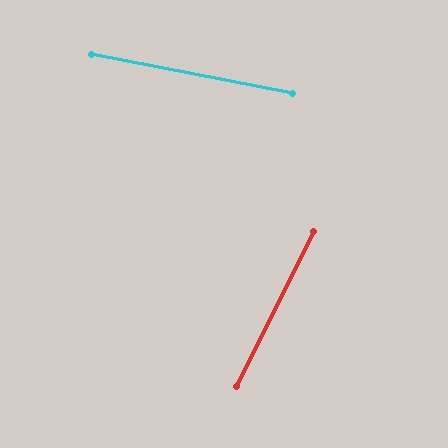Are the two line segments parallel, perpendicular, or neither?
Neither parallel nor perpendicular — they differ by about 75°.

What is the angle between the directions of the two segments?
Approximately 75 degrees.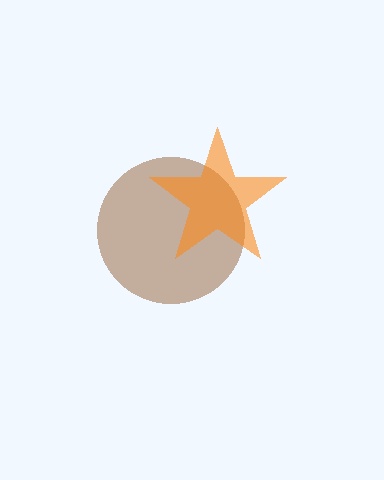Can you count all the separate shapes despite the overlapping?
Yes, there are 2 separate shapes.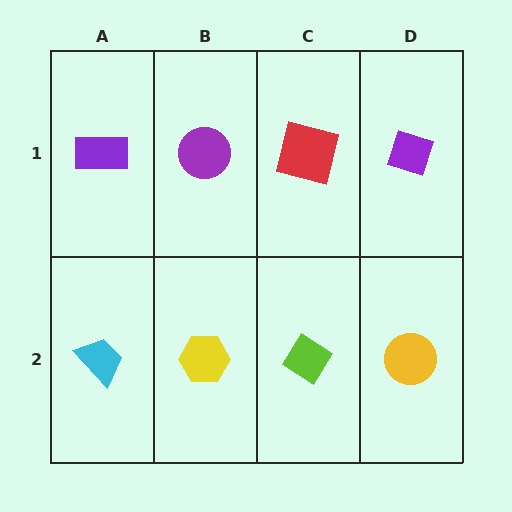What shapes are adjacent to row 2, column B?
A purple circle (row 1, column B), a cyan trapezoid (row 2, column A), a lime diamond (row 2, column C).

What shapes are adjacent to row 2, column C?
A red square (row 1, column C), a yellow hexagon (row 2, column B), a yellow circle (row 2, column D).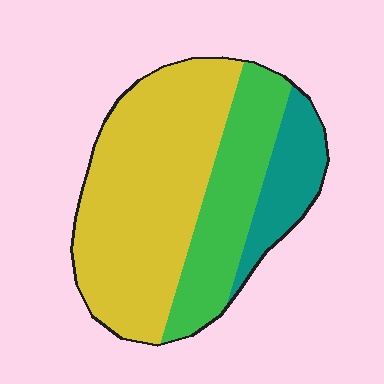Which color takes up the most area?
Yellow, at roughly 55%.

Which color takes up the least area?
Teal, at roughly 15%.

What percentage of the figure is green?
Green takes up about one quarter (1/4) of the figure.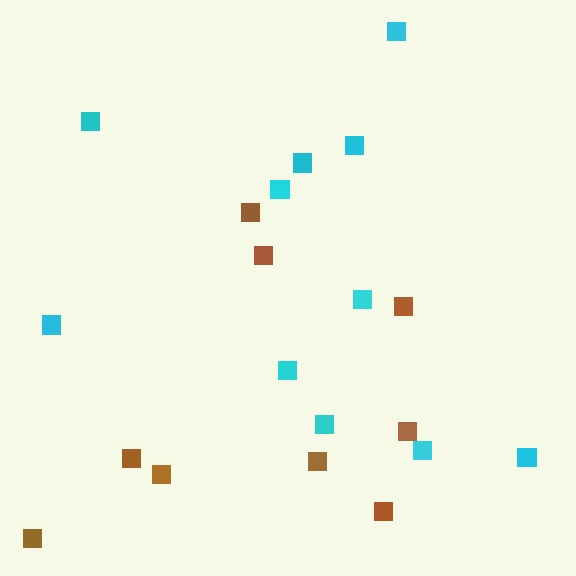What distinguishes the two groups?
There are 2 groups: one group of brown squares (9) and one group of cyan squares (11).